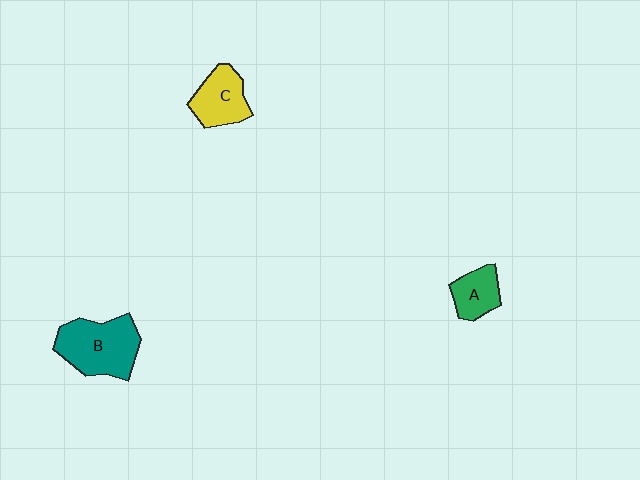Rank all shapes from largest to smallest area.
From largest to smallest: B (teal), C (yellow), A (green).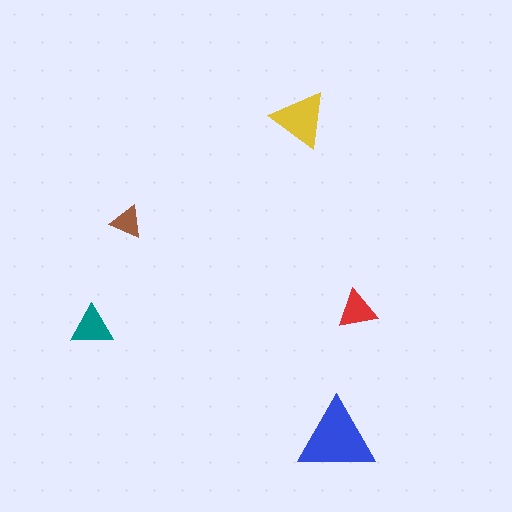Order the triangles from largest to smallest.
the blue one, the yellow one, the teal one, the red one, the brown one.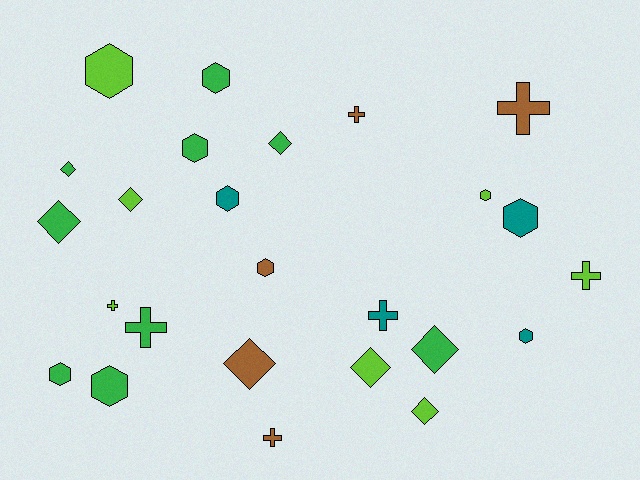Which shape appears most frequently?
Hexagon, with 10 objects.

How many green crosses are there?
There is 1 green cross.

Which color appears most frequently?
Green, with 9 objects.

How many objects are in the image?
There are 25 objects.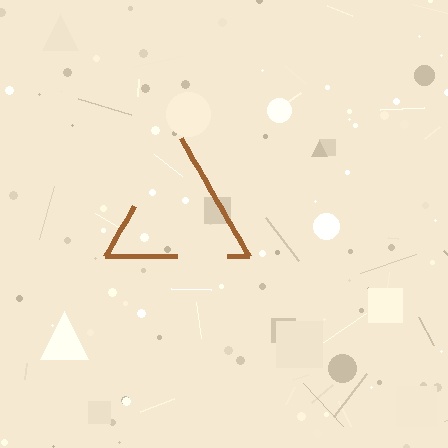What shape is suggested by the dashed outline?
The dashed outline suggests a triangle.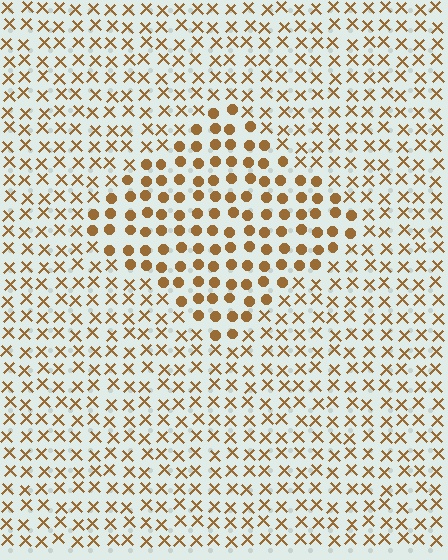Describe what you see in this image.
The image is filled with small brown elements arranged in a uniform grid. A diamond-shaped region contains circles, while the surrounding area contains X marks. The boundary is defined purely by the change in element shape.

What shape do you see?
I see a diamond.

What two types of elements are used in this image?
The image uses circles inside the diamond region and X marks outside it.